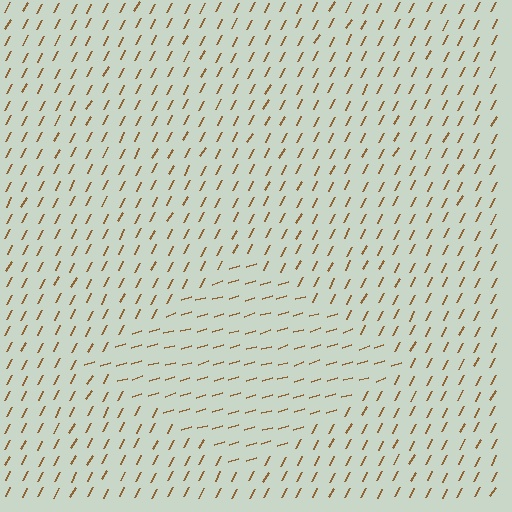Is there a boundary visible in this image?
Yes, there is a texture boundary formed by a change in line orientation.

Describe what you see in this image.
The image is filled with small brown line segments. A diamond region in the image has lines oriented differently from the surrounding lines, creating a visible texture boundary.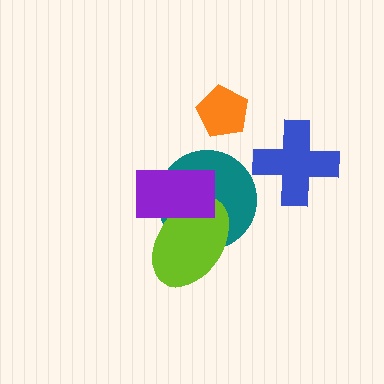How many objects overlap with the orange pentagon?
0 objects overlap with the orange pentagon.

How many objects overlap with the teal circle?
2 objects overlap with the teal circle.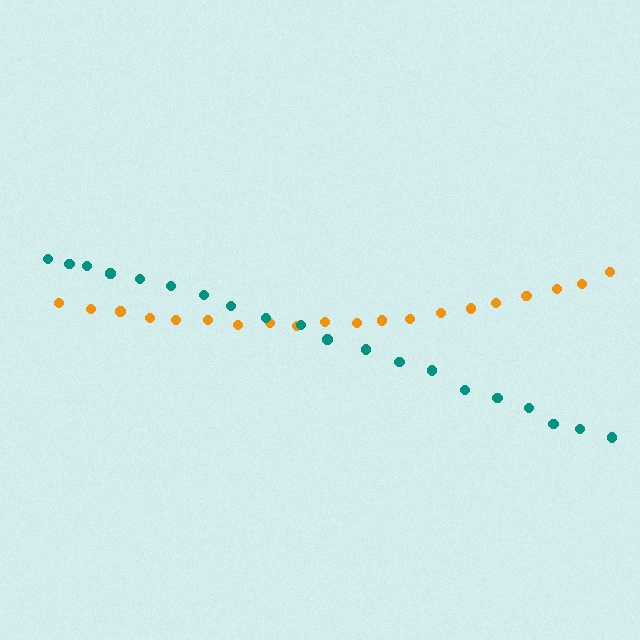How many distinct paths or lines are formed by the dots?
There are 2 distinct paths.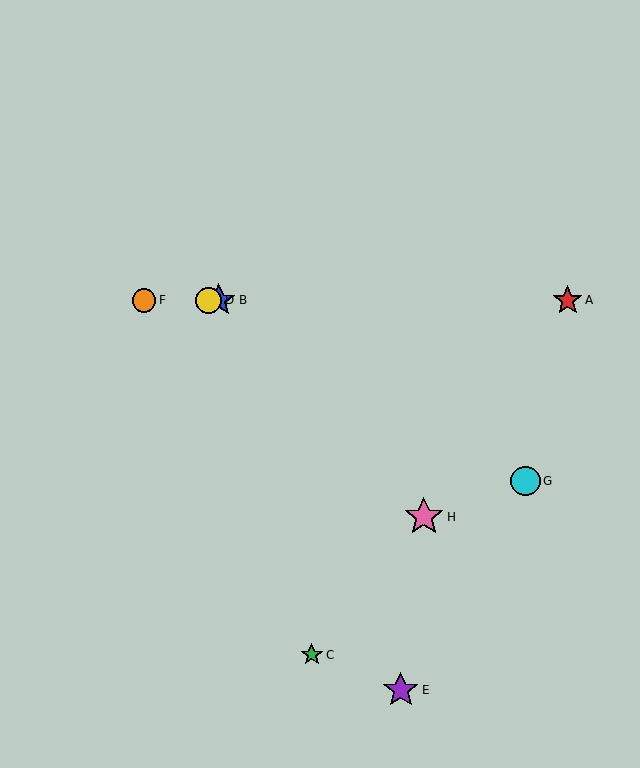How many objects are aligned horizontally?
4 objects (A, B, D, F) are aligned horizontally.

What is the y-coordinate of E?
Object E is at y≈690.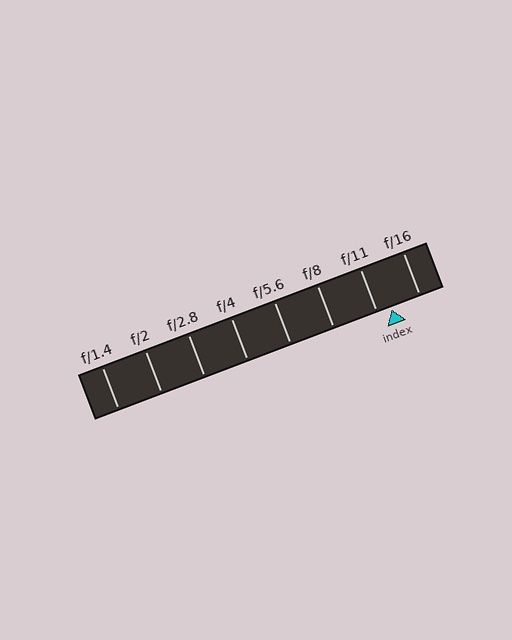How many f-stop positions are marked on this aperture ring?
There are 8 f-stop positions marked.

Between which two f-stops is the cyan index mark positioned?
The index mark is between f/11 and f/16.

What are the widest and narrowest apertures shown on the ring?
The widest aperture shown is f/1.4 and the narrowest is f/16.